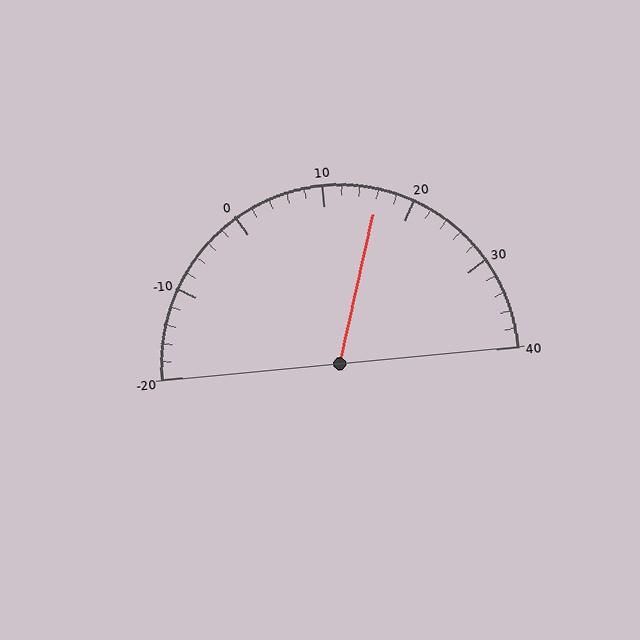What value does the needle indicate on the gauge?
The needle indicates approximately 16.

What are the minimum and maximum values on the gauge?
The gauge ranges from -20 to 40.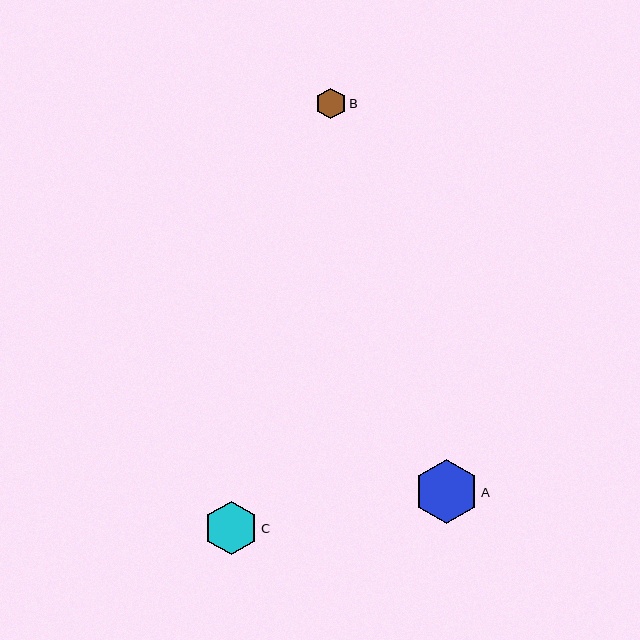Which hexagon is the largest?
Hexagon A is the largest with a size of approximately 64 pixels.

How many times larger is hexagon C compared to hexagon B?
Hexagon C is approximately 1.7 times the size of hexagon B.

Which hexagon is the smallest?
Hexagon B is the smallest with a size of approximately 31 pixels.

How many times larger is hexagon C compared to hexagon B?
Hexagon C is approximately 1.7 times the size of hexagon B.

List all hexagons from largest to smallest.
From largest to smallest: A, C, B.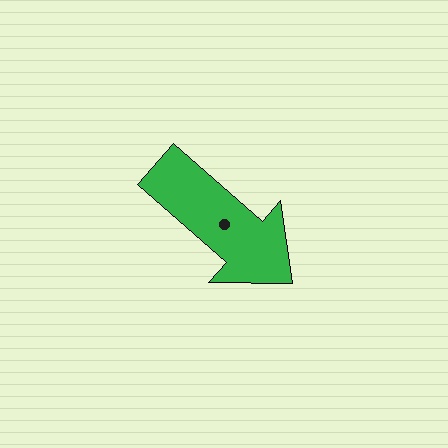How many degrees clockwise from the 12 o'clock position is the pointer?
Approximately 131 degrees.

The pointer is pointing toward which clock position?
Roughly 4 o'clock.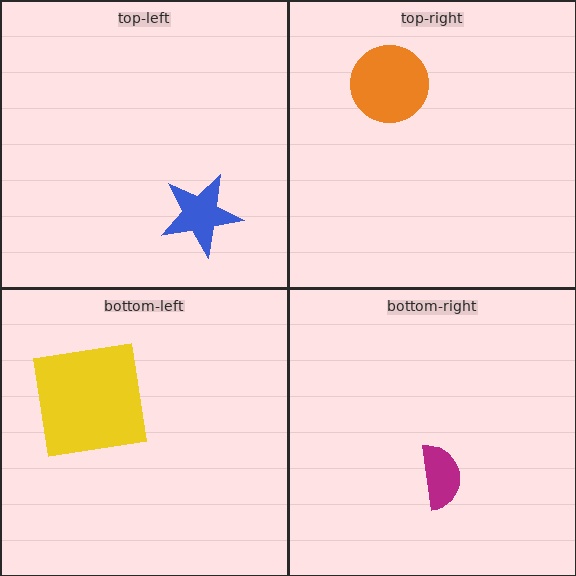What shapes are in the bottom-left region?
The yellow square.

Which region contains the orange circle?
The top-right region.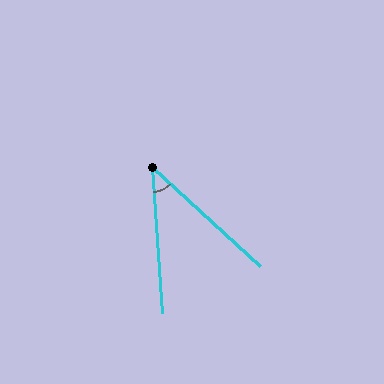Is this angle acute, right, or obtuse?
It is acute.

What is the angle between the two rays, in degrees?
Approximately 43 degrees.